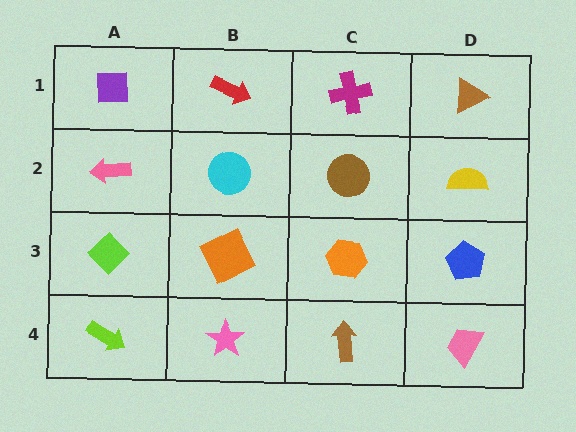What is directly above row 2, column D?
A brown triangle.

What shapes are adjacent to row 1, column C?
A brown circle (row 2, column C), a red arrow (row 1, column B), a brown triangle (row 1, column D).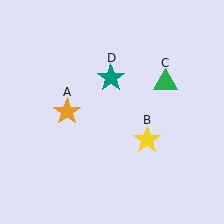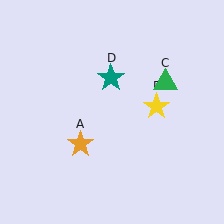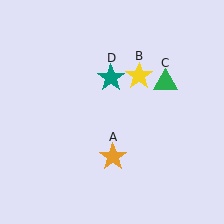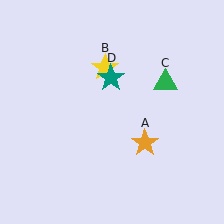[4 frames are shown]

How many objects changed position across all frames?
2 objects changed position: orange star (object A), yellow star (object B).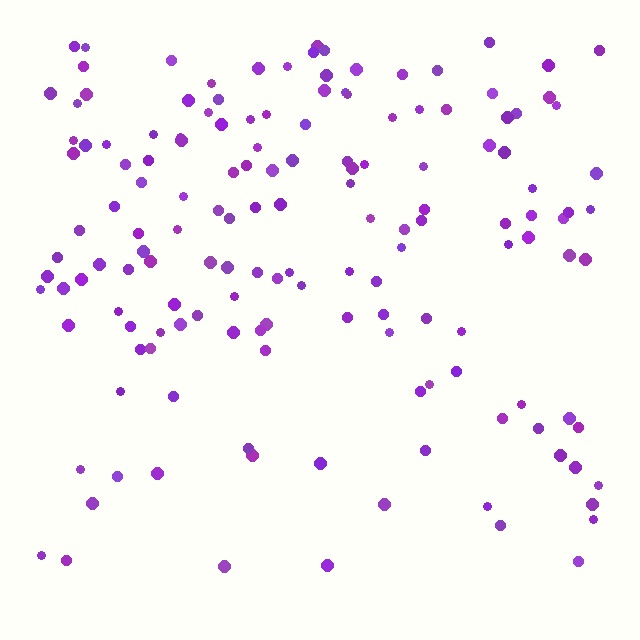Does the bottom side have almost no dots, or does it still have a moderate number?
Still a moderate number, just noticeably fewer than the top.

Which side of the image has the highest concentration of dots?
The top.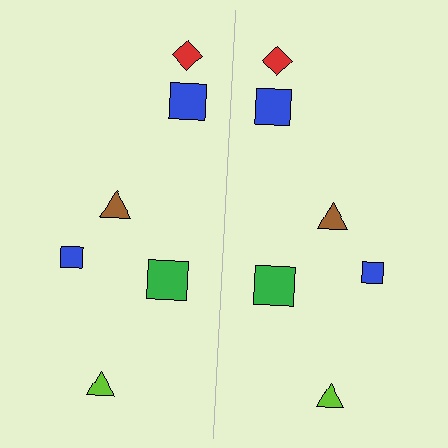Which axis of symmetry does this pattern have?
The pattern has a vertical axis of symmetry running through the center of the image.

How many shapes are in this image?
There are 12 shapes in this image.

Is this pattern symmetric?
Yes, this pattern has bilateral (reflection) symmetry.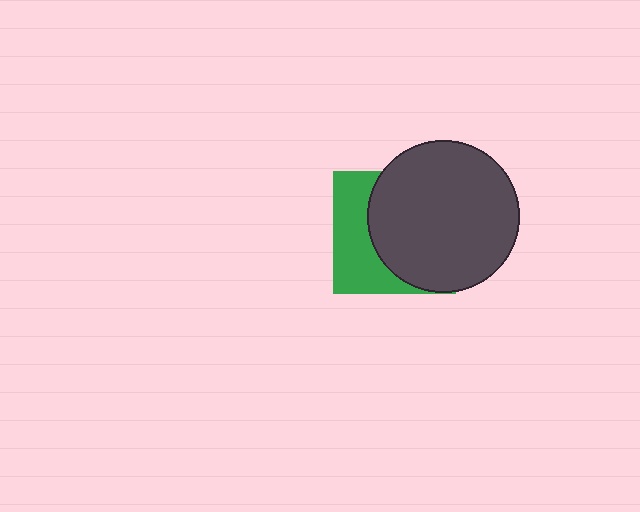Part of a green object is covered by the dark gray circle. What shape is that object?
It is a square.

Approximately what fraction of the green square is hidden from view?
Roughly 62% of the green square is hidden behind the dark gray circle.